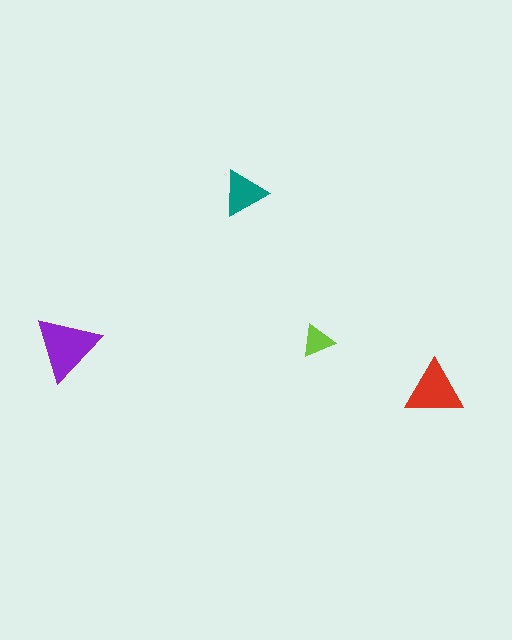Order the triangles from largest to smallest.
the purple one, the red one, the teal one, the lime one.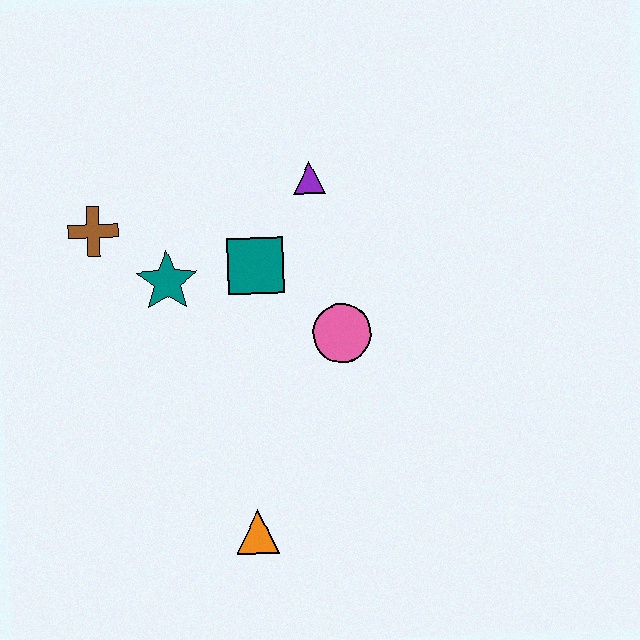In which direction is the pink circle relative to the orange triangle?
The pink circle is above the orange triangle.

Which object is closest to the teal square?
The teal star is closest to the teal square.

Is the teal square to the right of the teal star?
Yes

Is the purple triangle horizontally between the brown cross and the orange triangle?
No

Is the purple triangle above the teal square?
Yes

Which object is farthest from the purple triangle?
The orange triangle is farthest from the purple triangle.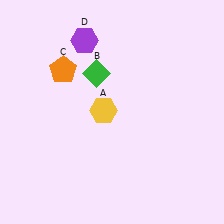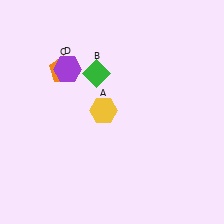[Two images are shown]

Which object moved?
The purple hexagon (D) moved down.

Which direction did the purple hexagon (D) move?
The purple hexagon (D) moved down.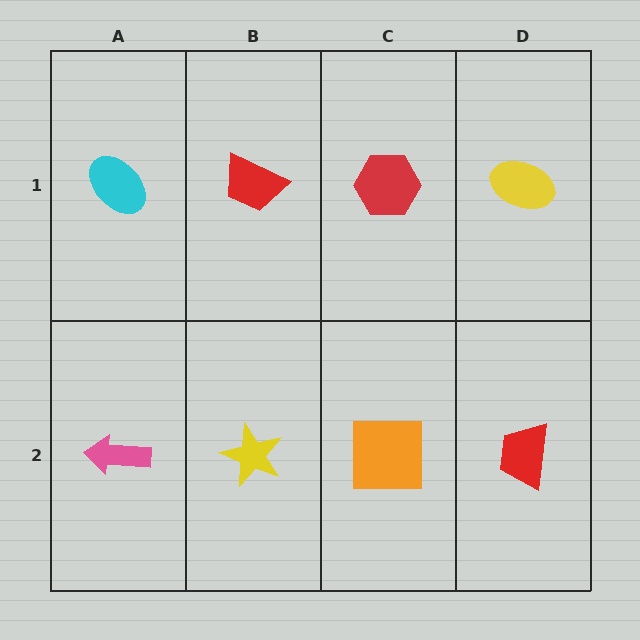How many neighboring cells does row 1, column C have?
3.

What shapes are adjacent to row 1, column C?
An orange square (row 2, column C), a red trapezoid (row 1, column B), a yellow ellipse (row 1, column D).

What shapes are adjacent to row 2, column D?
A yellow ellipse (row 1, column D), an orange square (row 2, column C).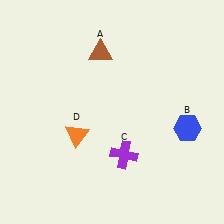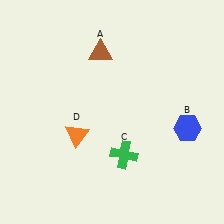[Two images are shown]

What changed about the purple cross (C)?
In Image 1, C is purple. In Image 2, it changed to green.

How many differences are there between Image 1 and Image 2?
There is 1 difference between the two images.